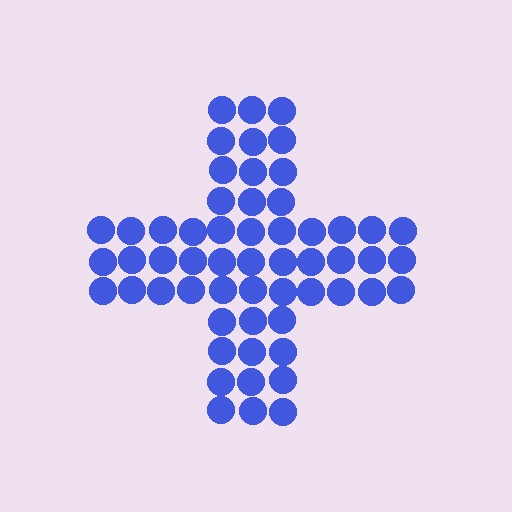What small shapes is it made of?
It is made of small circles.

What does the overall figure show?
The overall figure shows a cross.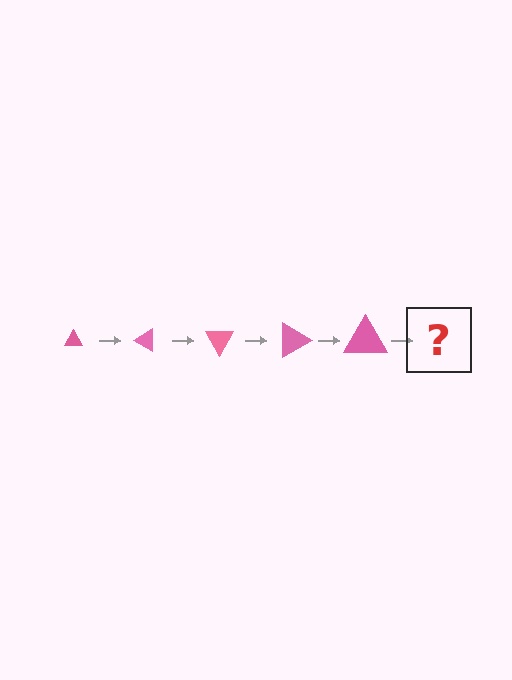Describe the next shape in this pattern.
It should be a triangle, larger than the previous one and rotated 150 degrees from the start.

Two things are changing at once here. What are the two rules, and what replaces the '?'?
The two rules are that the triangle grows larger each step and it rotates 30 degrees each step. The '?' should be a triangle, larger than the previous one and rotated 150 degrees from the start.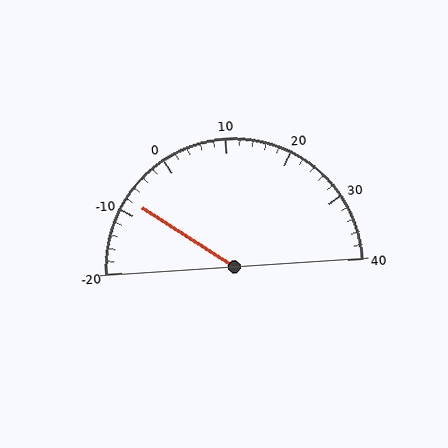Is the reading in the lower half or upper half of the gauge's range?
The reading is in the lower half of the range (-20 to 40).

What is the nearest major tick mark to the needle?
The nearest major tick mark is -10.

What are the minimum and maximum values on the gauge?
The gauge ranges from -20 to 40.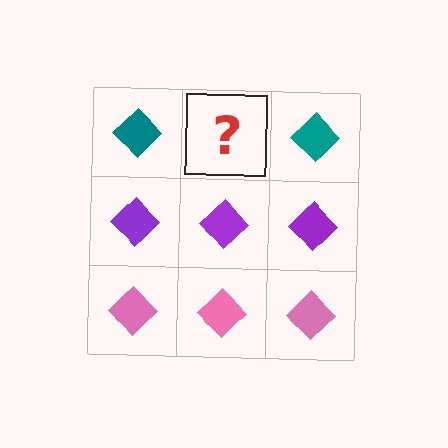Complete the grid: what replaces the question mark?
The question mark should be replaced with a teal diamond.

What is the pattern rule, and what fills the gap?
The rule is that each row has a consistent color. The gap should be filled with a teal diamond.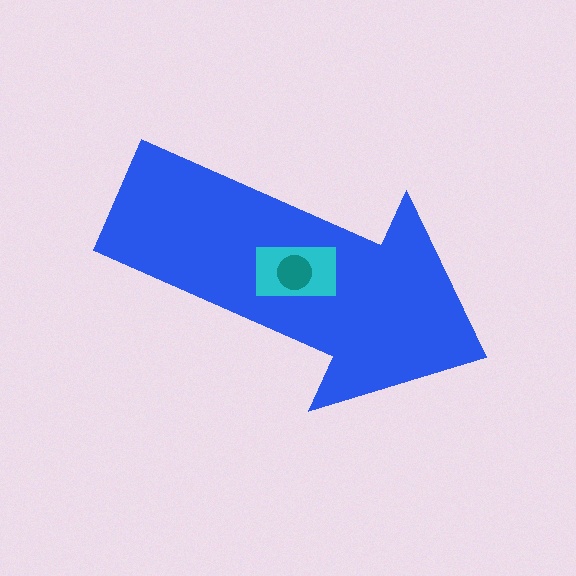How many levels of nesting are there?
3.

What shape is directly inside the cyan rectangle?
The teal circle.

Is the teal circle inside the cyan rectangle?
Yes.